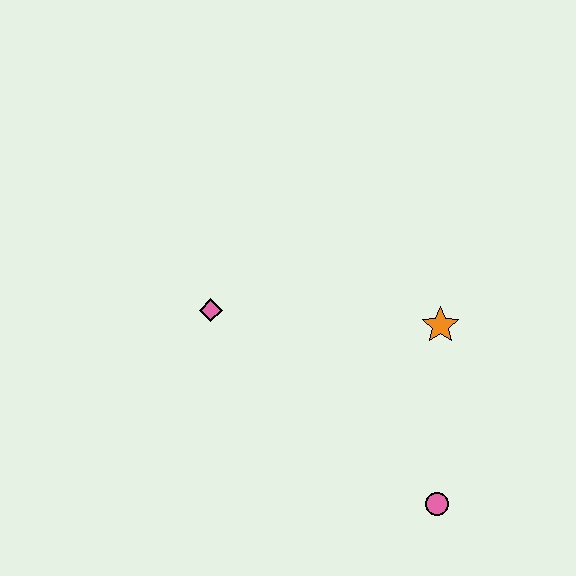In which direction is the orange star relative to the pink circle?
The orange star is above the pink circle.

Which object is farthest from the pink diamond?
The pink circle is farthest from the pink diamond.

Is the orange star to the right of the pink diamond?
Yes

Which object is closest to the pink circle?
The orange star is closest to the pink circle.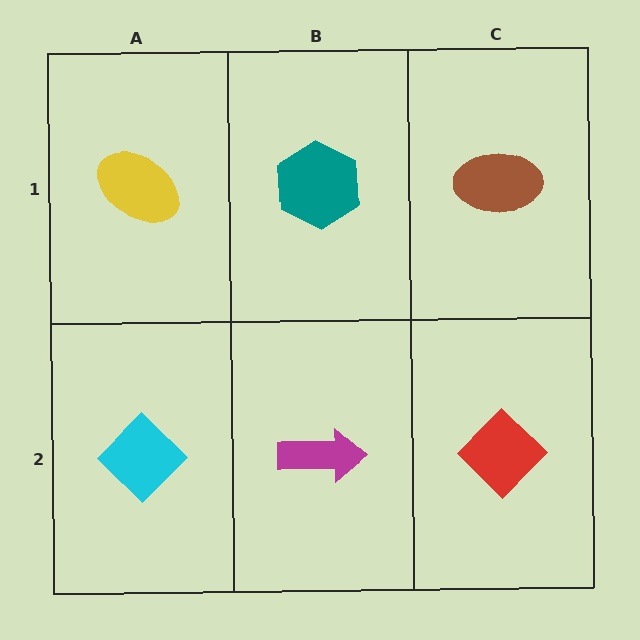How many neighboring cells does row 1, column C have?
2.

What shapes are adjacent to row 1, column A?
A cyan diamond (row 2, column A), a teal hexagon (row 1, column B).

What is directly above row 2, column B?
A teal hexagon.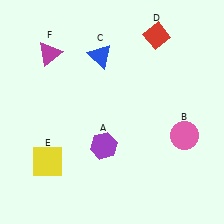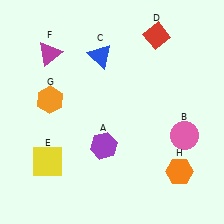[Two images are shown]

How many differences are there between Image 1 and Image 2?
There are 2 differences between the two images.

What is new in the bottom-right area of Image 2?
An orange hexagon (H) was added in the bottom-right area of Image 2.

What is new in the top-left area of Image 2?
An orange hexagon (G) was added in the top-left area of Image 2.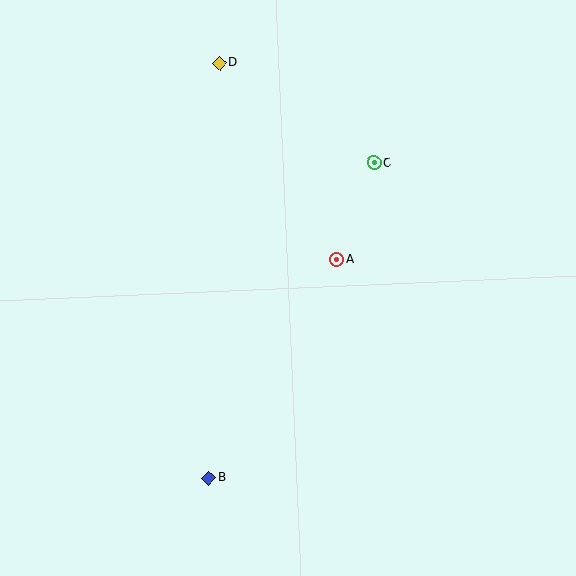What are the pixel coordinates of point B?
Point B is at (209, 478).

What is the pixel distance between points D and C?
The distance between D and C is 184 pixels.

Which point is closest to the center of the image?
Point A at (336, 260) is closest to the center.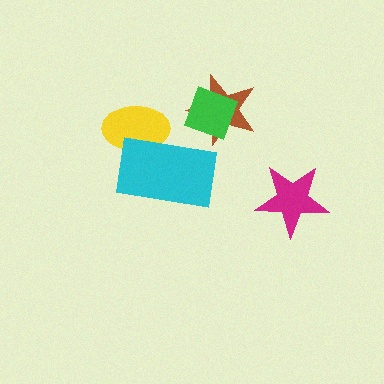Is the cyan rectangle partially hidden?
No, no other shape covers it.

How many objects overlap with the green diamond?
1 object overlaps with the green diamond.